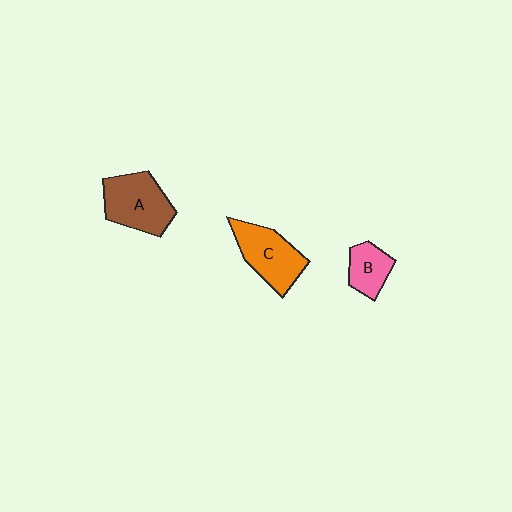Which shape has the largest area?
Shape A (brown).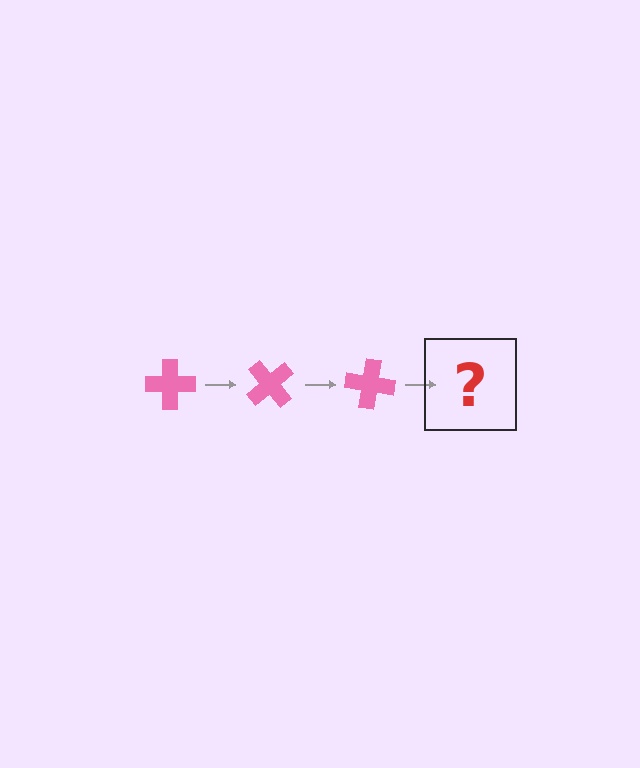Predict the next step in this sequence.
The next step is a pink cross rotated 150 degrees.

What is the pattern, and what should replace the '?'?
The pattern is that the cross rotates 50 degrees each step. The '?' should be a pink cross rotated 150 degrees.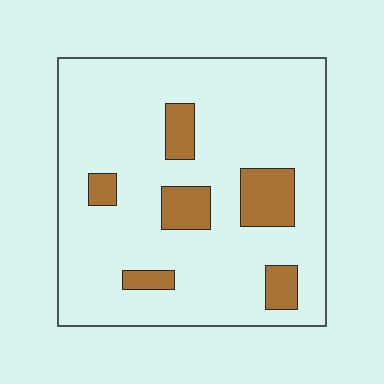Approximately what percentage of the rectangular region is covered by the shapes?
Approximately 15%.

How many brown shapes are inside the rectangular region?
6.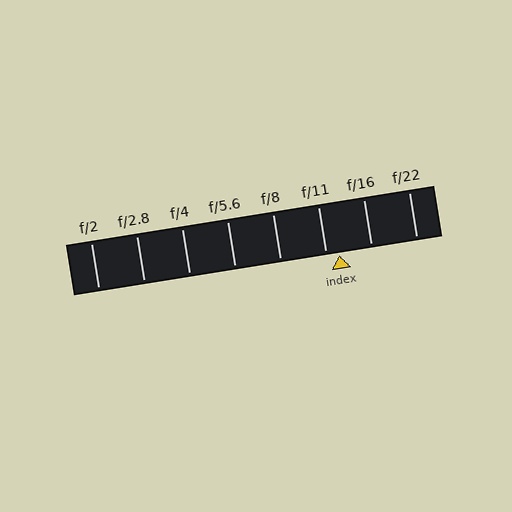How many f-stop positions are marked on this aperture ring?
There are 8 f-stop positions marked.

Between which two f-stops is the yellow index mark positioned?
The index mark is between f/11 and f/16.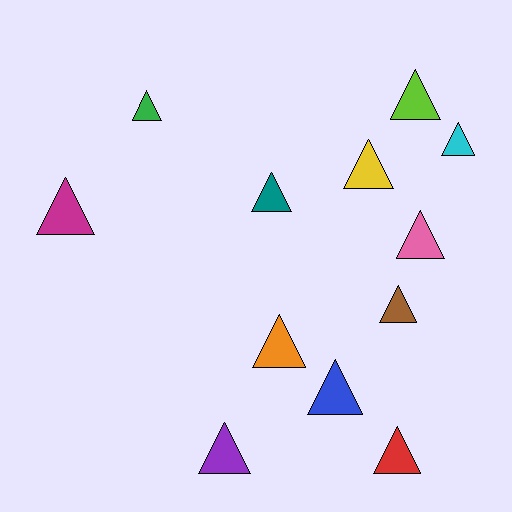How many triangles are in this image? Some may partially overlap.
There are 12 triangles.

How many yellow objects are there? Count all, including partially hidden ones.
There is 1 yellow object.